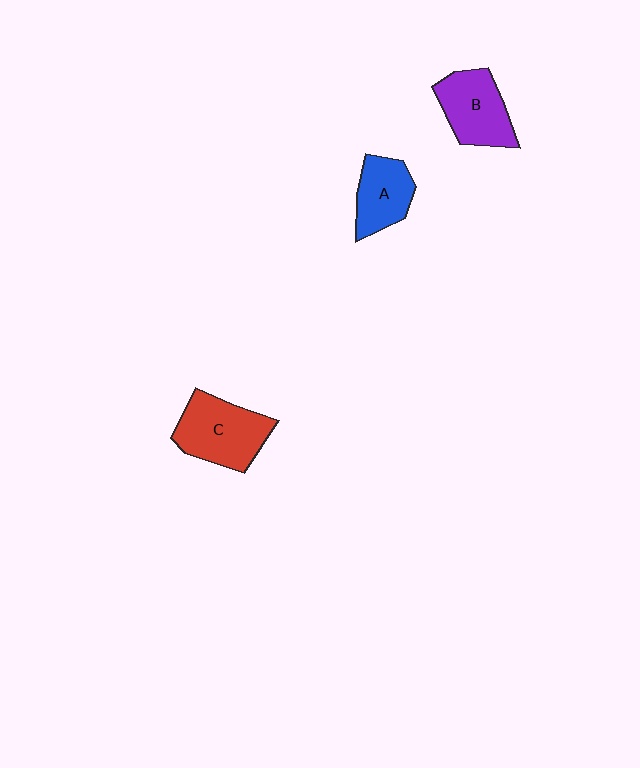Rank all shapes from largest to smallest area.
From largest to smallest: C (red), B (purple), A (blue).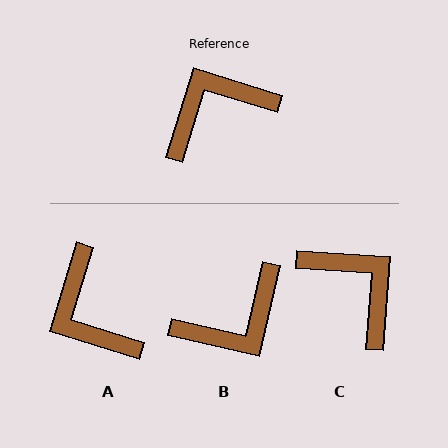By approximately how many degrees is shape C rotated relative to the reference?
Approximately 77 degrees clockwise.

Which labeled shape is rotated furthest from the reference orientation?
B, about 176 degrees away.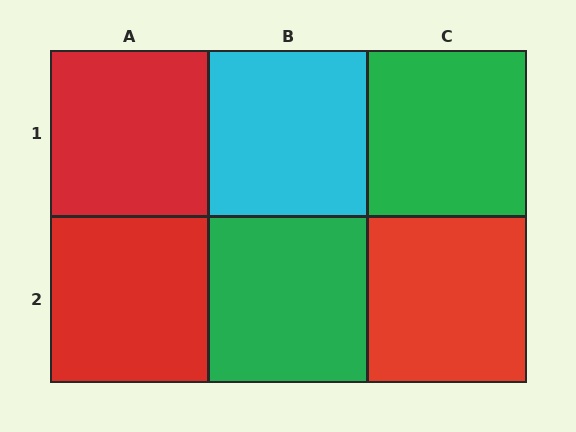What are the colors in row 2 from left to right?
Red, green, red.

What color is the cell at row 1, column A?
Red.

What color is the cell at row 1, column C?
Green.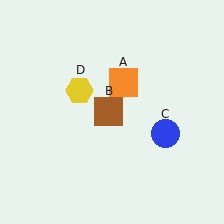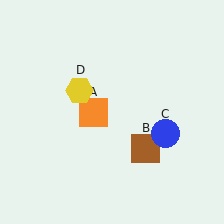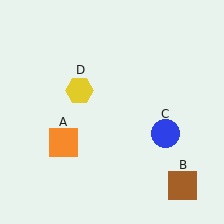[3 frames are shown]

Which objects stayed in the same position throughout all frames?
Blue circle (object C) and yellow hexagon (object D) remained stationary.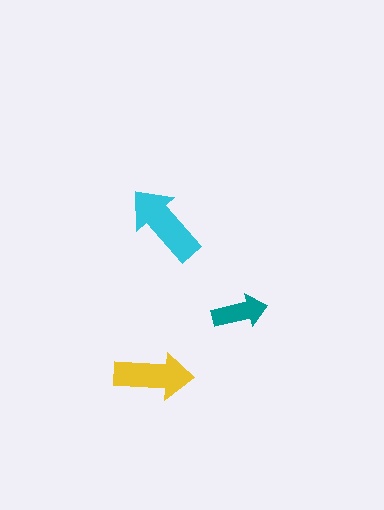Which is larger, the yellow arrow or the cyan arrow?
The cyan one.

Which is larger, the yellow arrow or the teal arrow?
The yellow one.